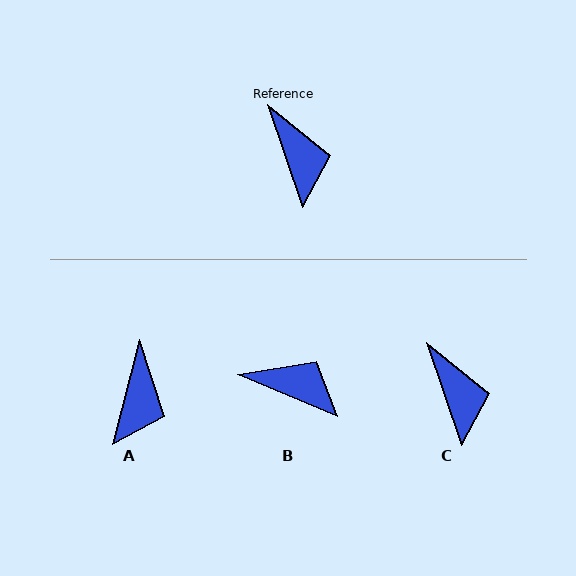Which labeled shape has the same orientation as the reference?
C.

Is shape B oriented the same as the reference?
No, it is off by about 49 degrees.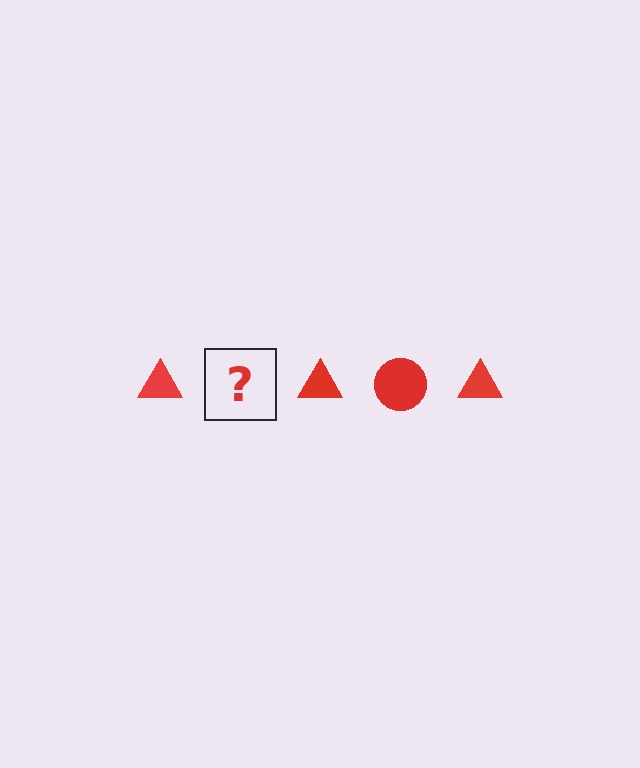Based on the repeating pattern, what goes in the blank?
The blank should be a red circle.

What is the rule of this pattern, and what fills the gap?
The rule is that the pattern cycles through triangle, circle shapes in red. The gap should be filled with a red circle.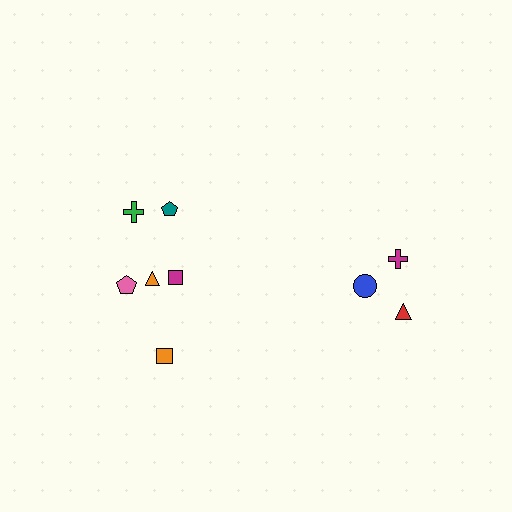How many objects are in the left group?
There are 6 objects.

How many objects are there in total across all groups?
There are 9 objects.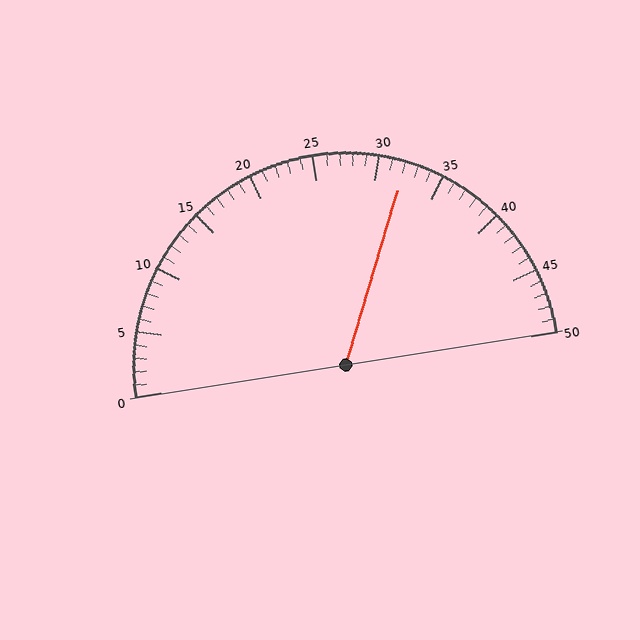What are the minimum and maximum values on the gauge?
The gauge ranges from 0 to 50.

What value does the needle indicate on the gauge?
The needle indicates approximately 32.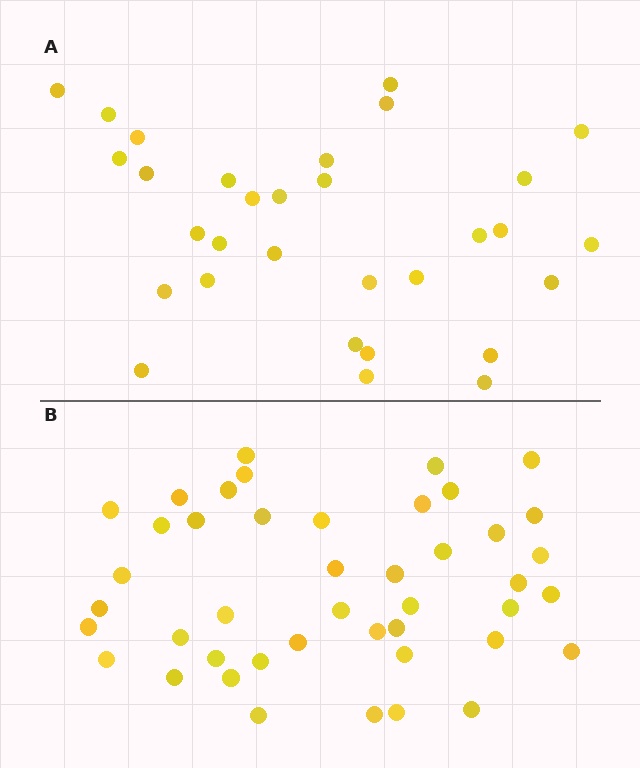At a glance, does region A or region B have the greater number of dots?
Region B (the bottom region) has more dots.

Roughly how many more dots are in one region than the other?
Region B has approximately 15 more dots than region A.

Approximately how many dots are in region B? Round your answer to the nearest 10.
About 40 dots. (The exact count is 44, which rounds to 40.)